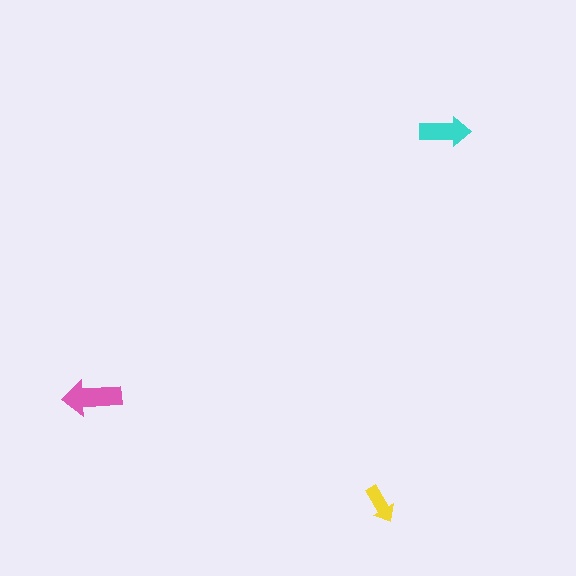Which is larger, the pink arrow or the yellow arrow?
The pink one.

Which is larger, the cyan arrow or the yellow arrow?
The cyan one.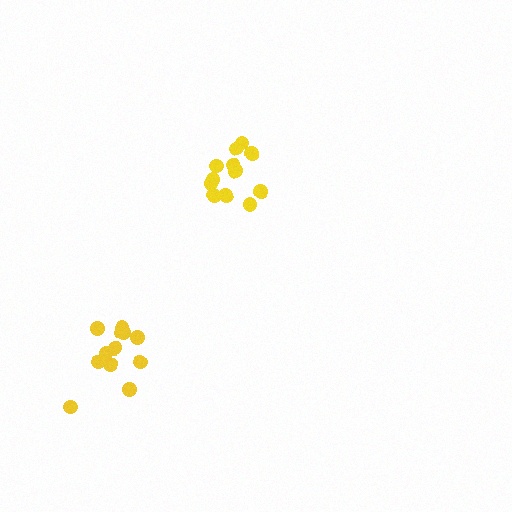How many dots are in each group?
Group 1: 12 dots, Group 2: 12 dots (24 total).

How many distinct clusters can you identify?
There are 2 distinct clusters.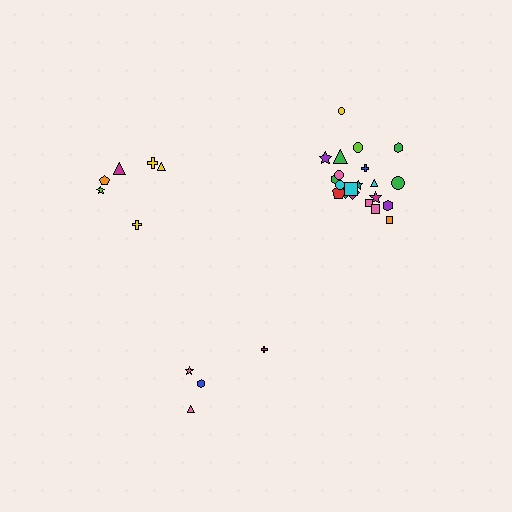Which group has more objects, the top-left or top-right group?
The top-right group.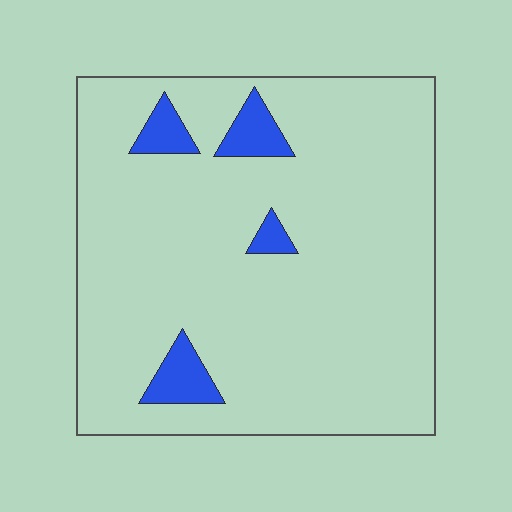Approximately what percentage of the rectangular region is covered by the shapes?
Approximately 10%.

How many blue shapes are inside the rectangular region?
4.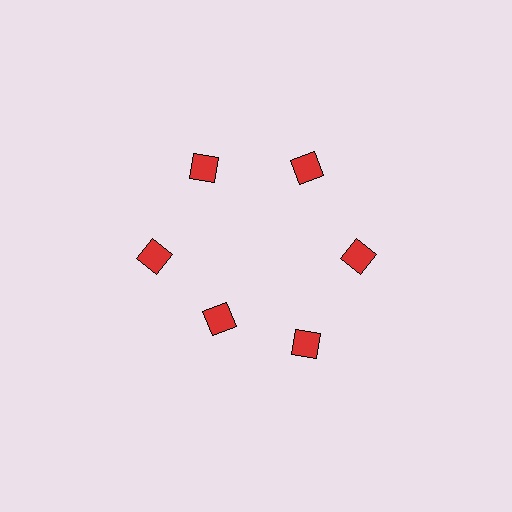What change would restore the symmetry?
The symmetry would be restored by moving it outward, back onto the ring so that all 6 squares sit at equal angles and equal distance from the center.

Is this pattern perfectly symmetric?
No. The 6 red squares are arranged in a ring, but one element near the 7 o'clock position is pulled inward toward the center, breaking the 6-fold rotational symmetry.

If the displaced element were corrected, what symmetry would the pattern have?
It would have 6-fold rotational symmetry — the pattern would map onto itself every 60 degrees.